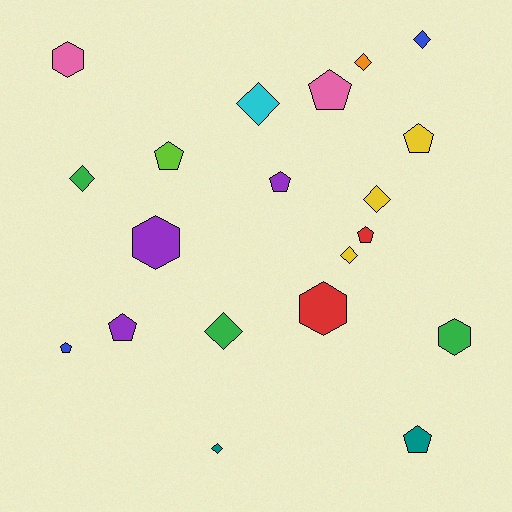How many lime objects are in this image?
There is 1 lime object.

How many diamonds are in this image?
There are 8 diamonds.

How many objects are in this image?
There are 20 objects.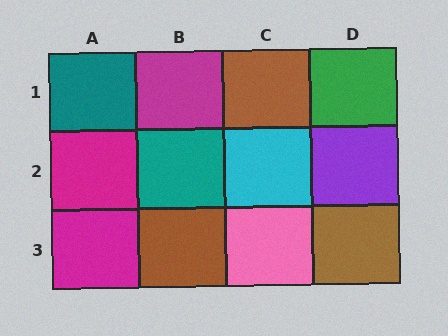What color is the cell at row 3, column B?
Brown.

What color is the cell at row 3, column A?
Magenta.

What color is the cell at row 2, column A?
Magenta.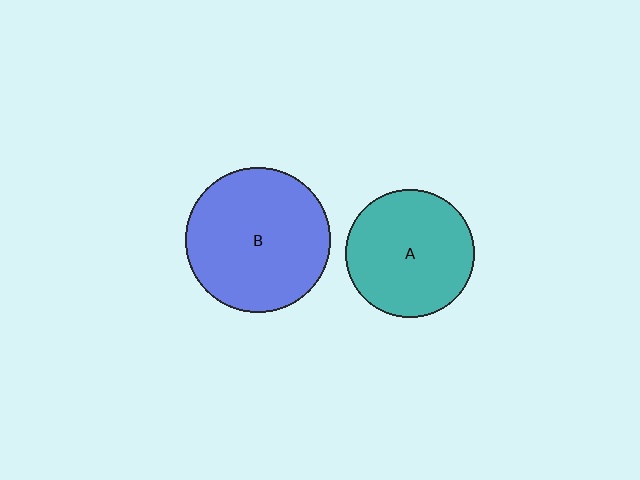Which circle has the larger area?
Circle B (blue).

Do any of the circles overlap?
No, none of the circles overlap.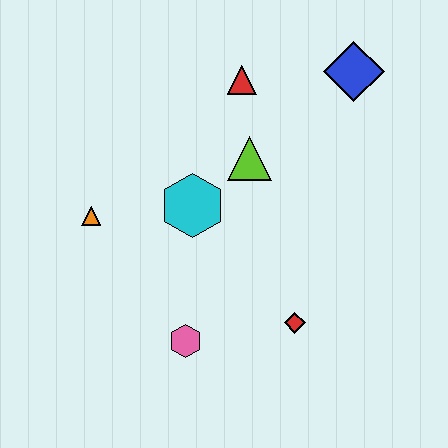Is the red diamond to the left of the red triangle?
No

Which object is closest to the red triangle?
The lime triangle is closest to the red triangle.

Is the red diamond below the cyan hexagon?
Yes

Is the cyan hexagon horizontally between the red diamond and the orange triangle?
Yes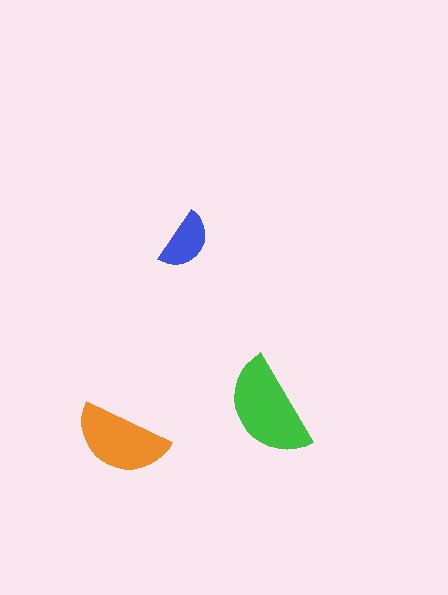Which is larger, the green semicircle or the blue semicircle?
The green one.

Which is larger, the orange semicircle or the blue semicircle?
The orange one.